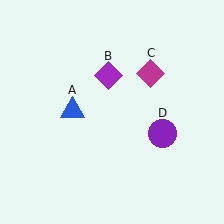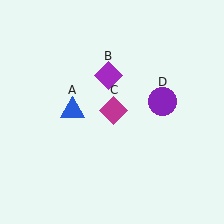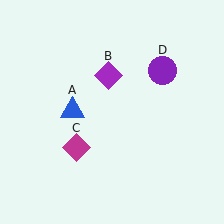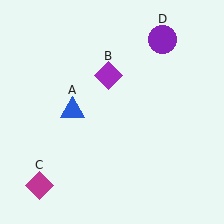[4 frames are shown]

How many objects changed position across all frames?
2 objects changed position: magenta diamond (object C), purple circle (object D).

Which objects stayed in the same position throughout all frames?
Blue triangle (object A) and purple diamond (object B) remained stationary.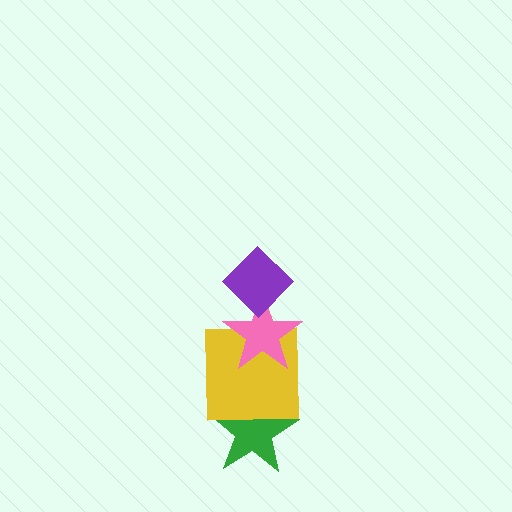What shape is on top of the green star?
The yellow square is on top of the green star.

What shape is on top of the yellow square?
The pink star is on top of the yellow square.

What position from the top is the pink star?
The pink star is 2nd from the top.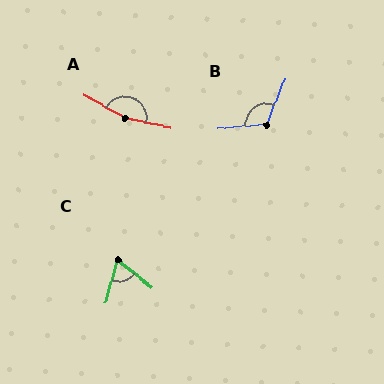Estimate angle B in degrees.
Approximately 117 degrees.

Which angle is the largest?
A, at approximately 162 degrees.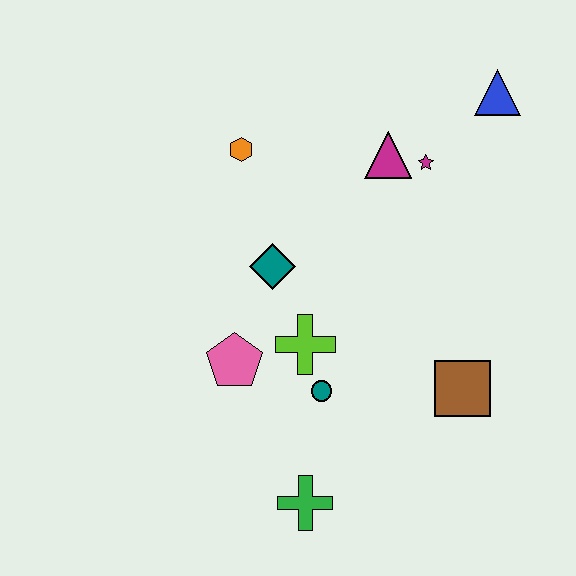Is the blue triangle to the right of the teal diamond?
Yes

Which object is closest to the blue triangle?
The magenta star is closest to the blue triangle.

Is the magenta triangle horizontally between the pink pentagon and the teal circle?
No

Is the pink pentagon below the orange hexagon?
Yes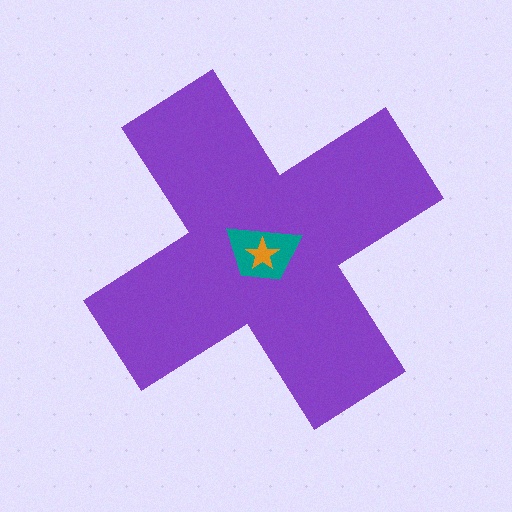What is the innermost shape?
The orange star.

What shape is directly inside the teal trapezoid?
The orange star.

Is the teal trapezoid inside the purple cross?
Yes.